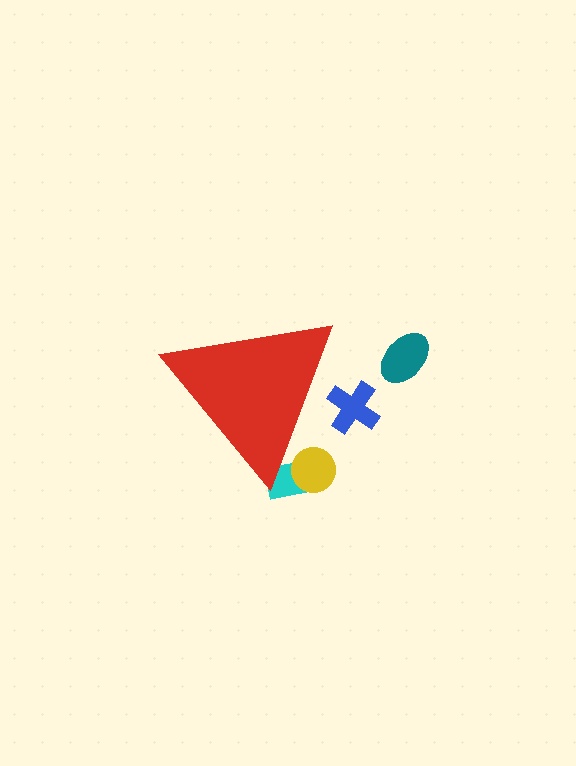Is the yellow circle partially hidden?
Yes, the yellow circle is partially hidden behind the red triangle.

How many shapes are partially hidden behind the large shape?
3 shapes are partially hidden.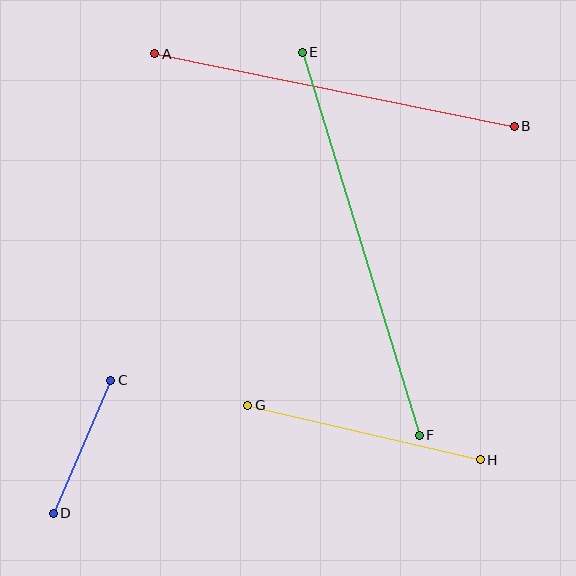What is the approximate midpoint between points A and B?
The midpoint is at approximately (335, 90) pixels.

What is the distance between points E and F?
The distance is approximately 401 pixels.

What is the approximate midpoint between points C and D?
The midpoint is at approximately (82, 447) pixels.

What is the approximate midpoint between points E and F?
The midpoint is at approximately (361, 244) pixels.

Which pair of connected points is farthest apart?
Points E and F are farthest apart.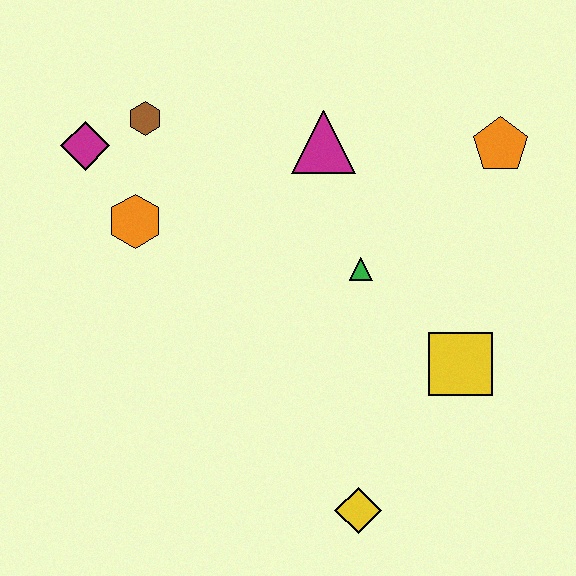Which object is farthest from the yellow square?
The magenta diamond is farthest from the yellow square.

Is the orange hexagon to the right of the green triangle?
No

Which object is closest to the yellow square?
The green triangle is closest to the yellow square.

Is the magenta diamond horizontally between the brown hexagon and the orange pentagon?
No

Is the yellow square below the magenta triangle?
Yes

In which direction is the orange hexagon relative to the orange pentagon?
The orange hexagon is to the left of the orange pentagon.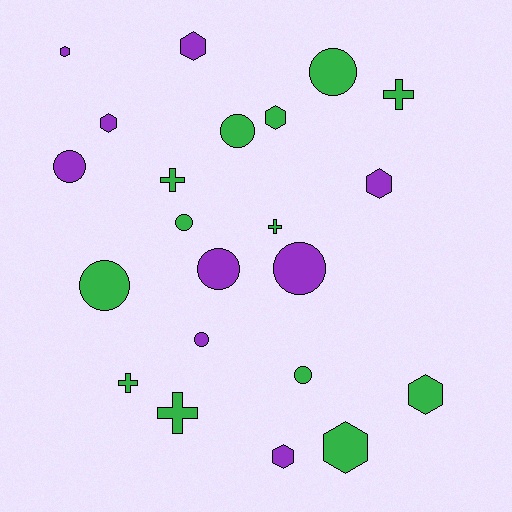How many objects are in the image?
There are 22 objects.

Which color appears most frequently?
Green, with 13 objects.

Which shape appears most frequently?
Circle, with 9 objects.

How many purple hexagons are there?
There are 5 purple hexagons.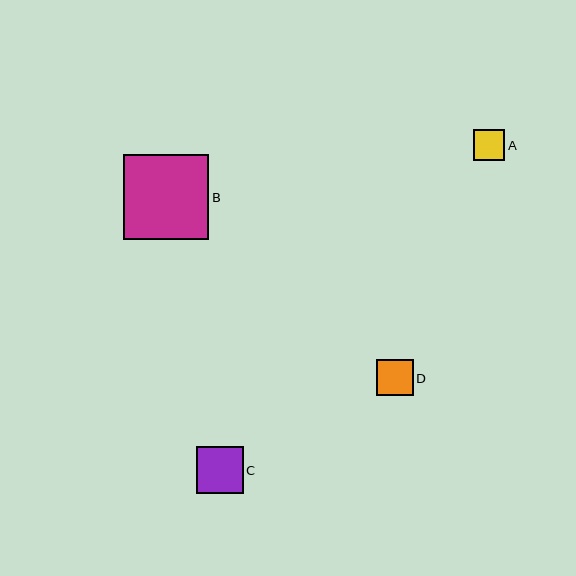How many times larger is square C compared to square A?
Square C is approximately 1.5 times the size of square A.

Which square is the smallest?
Square A is the smallest with a size of approximately 31 pixels.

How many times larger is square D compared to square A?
Square D is approximately 1.2 times the size of square A.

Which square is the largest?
Square B is the largest with a size of approximately 85 pixels.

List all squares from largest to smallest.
From largest to smallest: B, C, D, A.